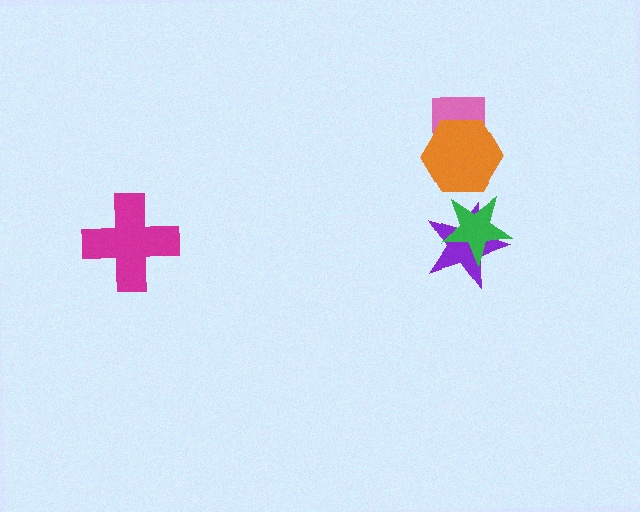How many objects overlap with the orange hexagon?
1 object overlaps with the orange hexagon.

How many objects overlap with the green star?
1 object overlaps with the green star.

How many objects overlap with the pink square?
1 object overlaps with the pink square.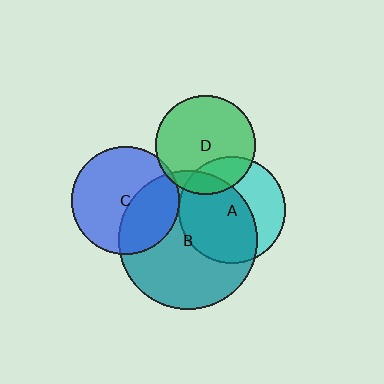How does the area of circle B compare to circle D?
Approximately 1.9 times.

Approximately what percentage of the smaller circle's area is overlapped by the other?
Approximately 20%.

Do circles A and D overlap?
Yes.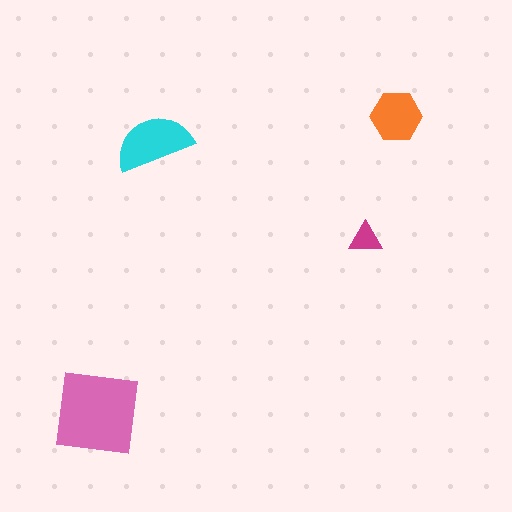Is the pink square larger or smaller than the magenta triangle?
Larger.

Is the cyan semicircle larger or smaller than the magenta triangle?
Larger.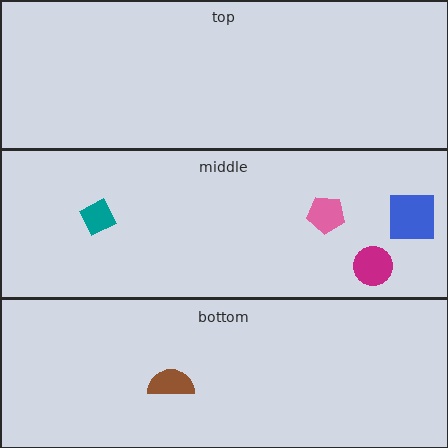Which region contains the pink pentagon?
The middle region.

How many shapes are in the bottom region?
1.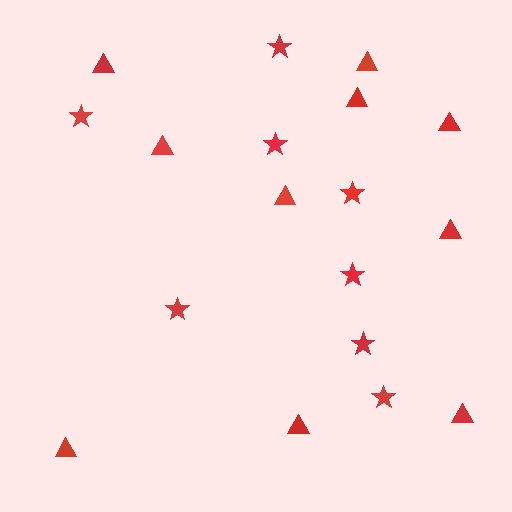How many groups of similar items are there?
There are 2 groups: one group of triangles (10) and one group of stars (8).